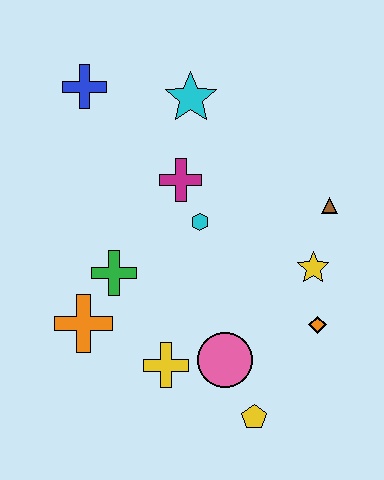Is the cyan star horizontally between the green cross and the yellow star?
Yes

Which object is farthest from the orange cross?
The brown triangle is farthest from the orange cross.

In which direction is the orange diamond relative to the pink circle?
The orange diamond is to the right of the pink circle.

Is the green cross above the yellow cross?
Yes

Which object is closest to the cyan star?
The magenta cross is closest to the cyan star.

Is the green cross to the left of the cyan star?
Yes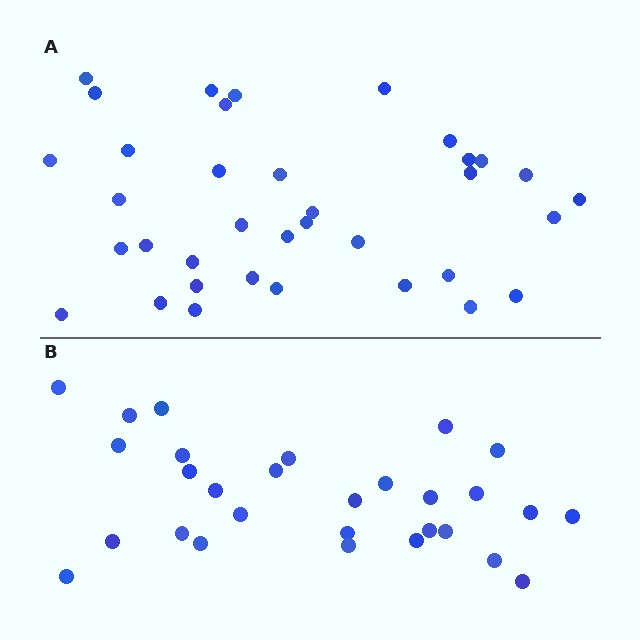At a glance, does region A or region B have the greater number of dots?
Region A (the top region) has more dots.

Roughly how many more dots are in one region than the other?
Region A has roughly 8 or so more dots than region B.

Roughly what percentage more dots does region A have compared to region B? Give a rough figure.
About 25% more.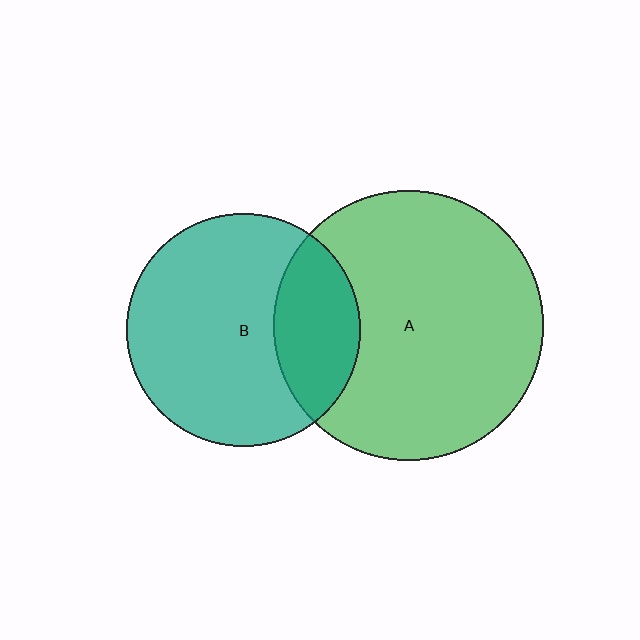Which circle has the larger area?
Circle A (green).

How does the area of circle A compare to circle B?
Approximately 1.3 times.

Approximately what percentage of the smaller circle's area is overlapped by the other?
Approximately 25%.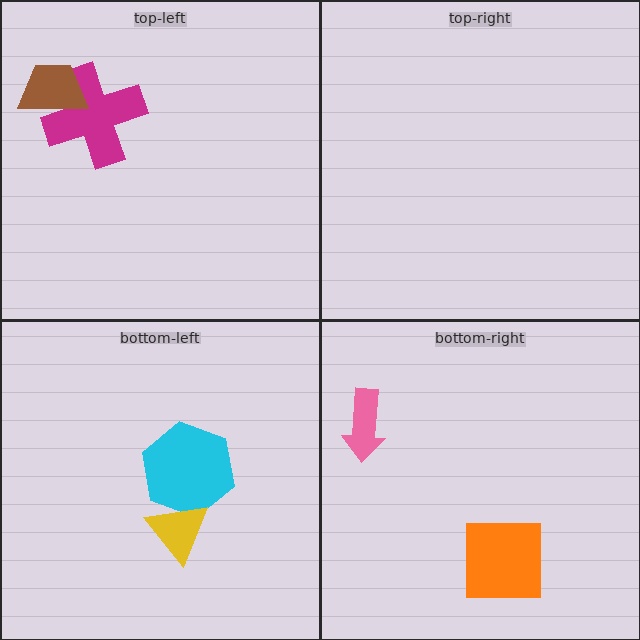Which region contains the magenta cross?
The top-left region.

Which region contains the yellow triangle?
The bottom-left region.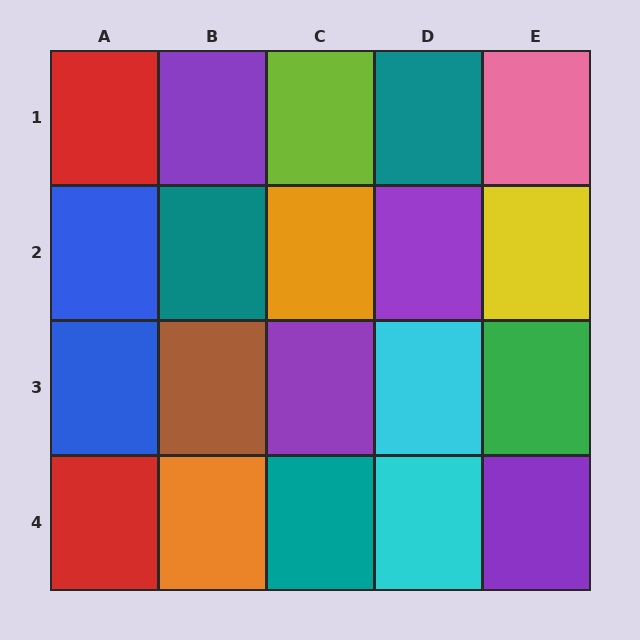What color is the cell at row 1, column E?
Pink.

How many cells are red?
2 cells are red.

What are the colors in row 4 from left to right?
Red, orange, teal, cyan, purple.